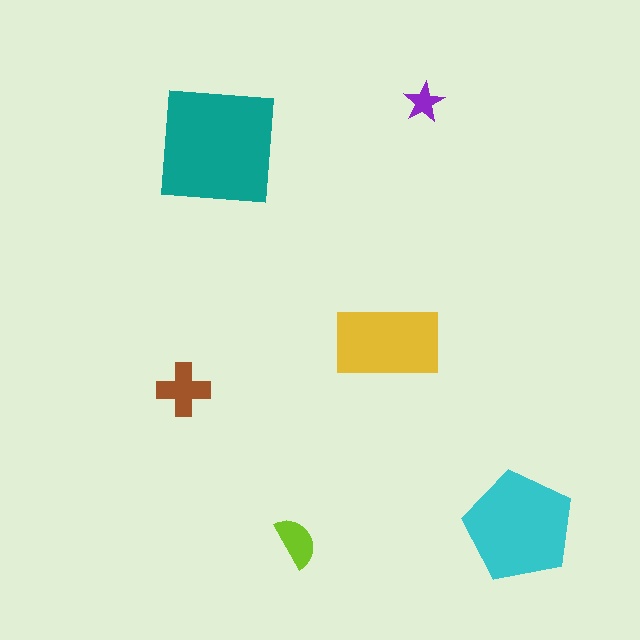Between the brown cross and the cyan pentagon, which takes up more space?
The cyan pentagon.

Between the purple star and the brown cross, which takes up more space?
The brown cross.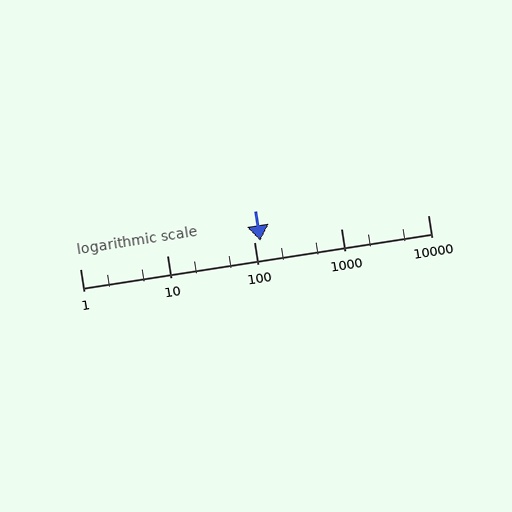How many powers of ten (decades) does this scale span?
The scale spans 4 decades, from 1 to 10000.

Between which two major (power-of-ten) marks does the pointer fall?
The pointer is between 100 and 1000.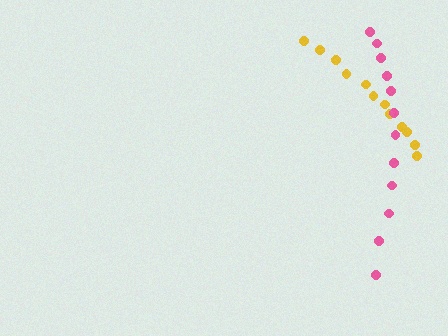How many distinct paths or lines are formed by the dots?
There are 2 distinct paths.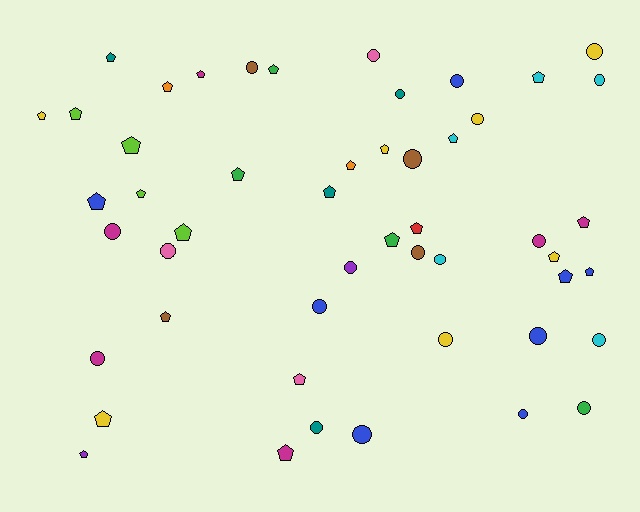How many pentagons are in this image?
There are 27 pentagons.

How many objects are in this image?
There are 50 objects.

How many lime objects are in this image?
There are 4 lime objects.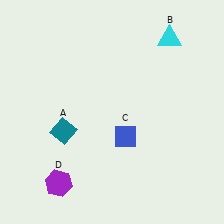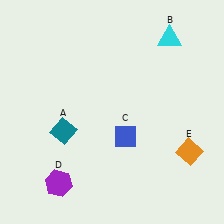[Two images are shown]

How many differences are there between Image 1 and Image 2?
There is 1 difference between the two images.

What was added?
An orange diamond (E) was added in Image 2.